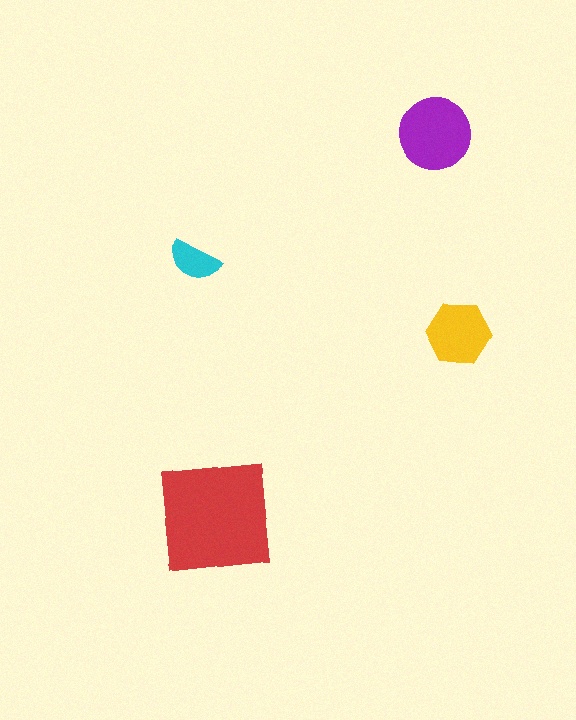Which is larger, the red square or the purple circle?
The red square.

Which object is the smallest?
The cyan semicircle.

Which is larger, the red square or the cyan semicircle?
The red square.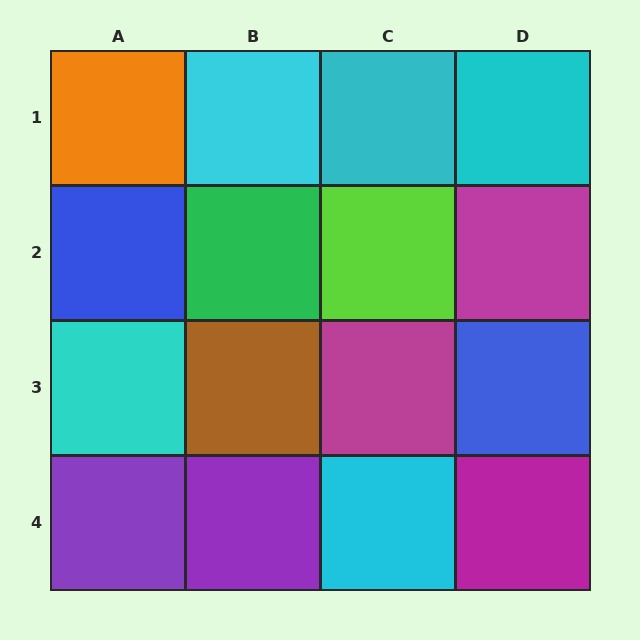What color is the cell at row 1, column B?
Cyan.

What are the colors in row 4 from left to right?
Purple, purple, cyan, magenta.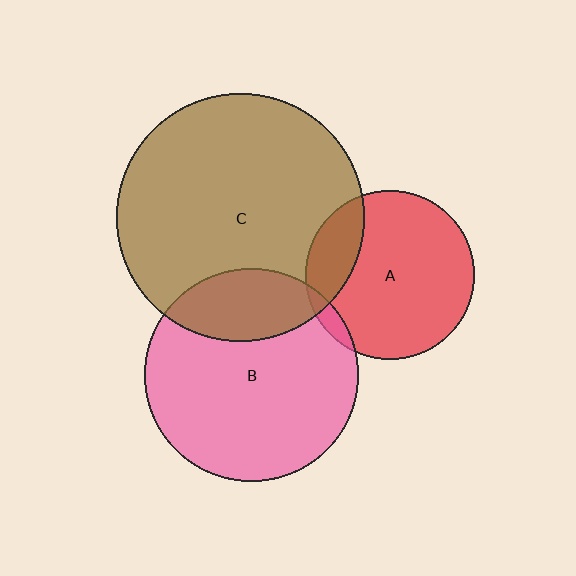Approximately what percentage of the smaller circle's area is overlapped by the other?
Approximately 5%.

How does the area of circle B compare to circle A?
Approximately 1.6 times.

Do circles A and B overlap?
Yes.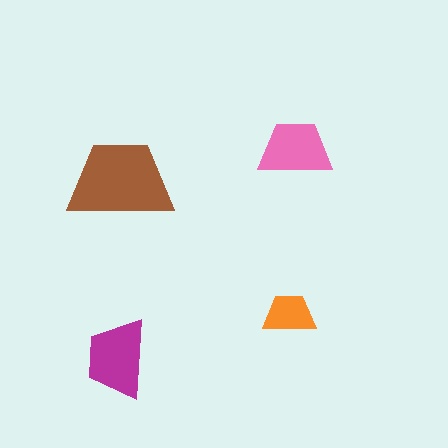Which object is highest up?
The pink trapezoid is topmost.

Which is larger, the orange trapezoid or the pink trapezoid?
The pink one.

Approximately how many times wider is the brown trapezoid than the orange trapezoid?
About 2 times wider.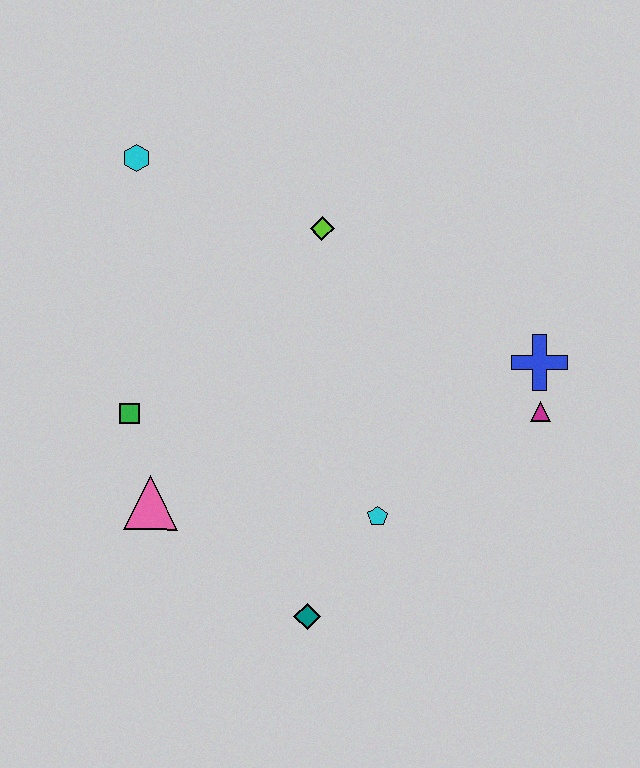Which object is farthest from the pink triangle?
The blue cross is farthest from the pink triangle.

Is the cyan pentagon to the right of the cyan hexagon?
Yes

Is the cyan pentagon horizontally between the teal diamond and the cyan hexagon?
No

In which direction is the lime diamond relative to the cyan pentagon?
The lime diamond is above the cyan pentagon.